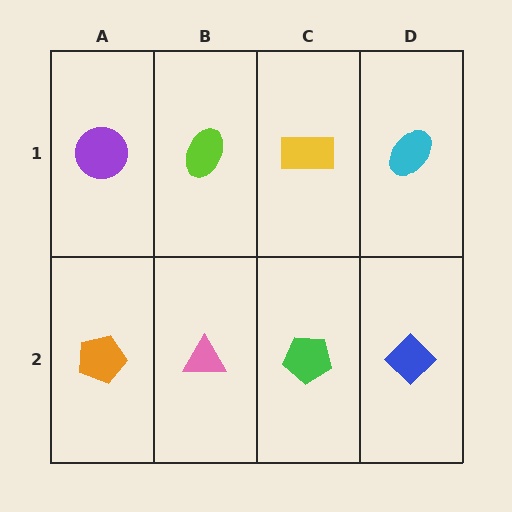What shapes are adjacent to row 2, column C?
A yellow rectangle (row 1, column C), a pink triangle (row 2, column B), a blue diamond (row 2, column D).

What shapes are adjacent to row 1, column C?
A green pentagon (row 2, column C), a lime ellipse (row 1, column B), a cyan ellipse (row 1, column D).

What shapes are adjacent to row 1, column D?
A blue diamond (row 2, column D), a yellow rectangle (row 1, column C).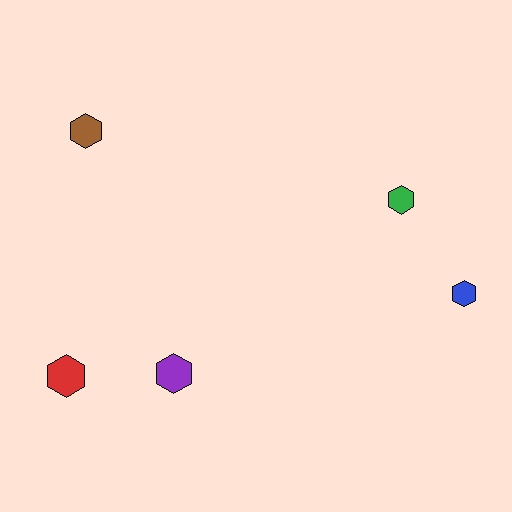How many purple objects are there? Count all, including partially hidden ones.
There is 1 purple object.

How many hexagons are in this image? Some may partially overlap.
There are 5 hexagons.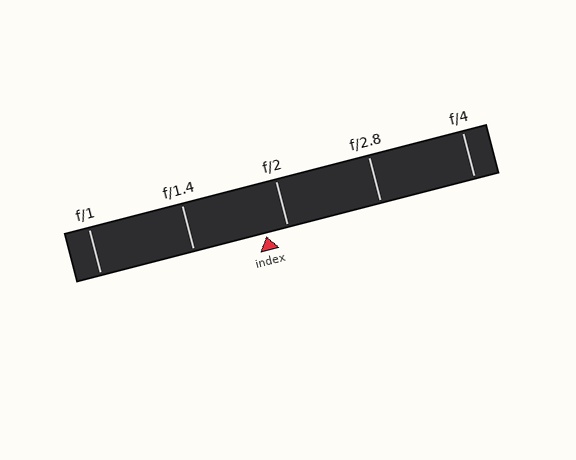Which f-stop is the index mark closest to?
The index mark is closest to f/2.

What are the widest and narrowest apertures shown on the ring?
The widest aperture shown is f/1 and the narrowest is f/4.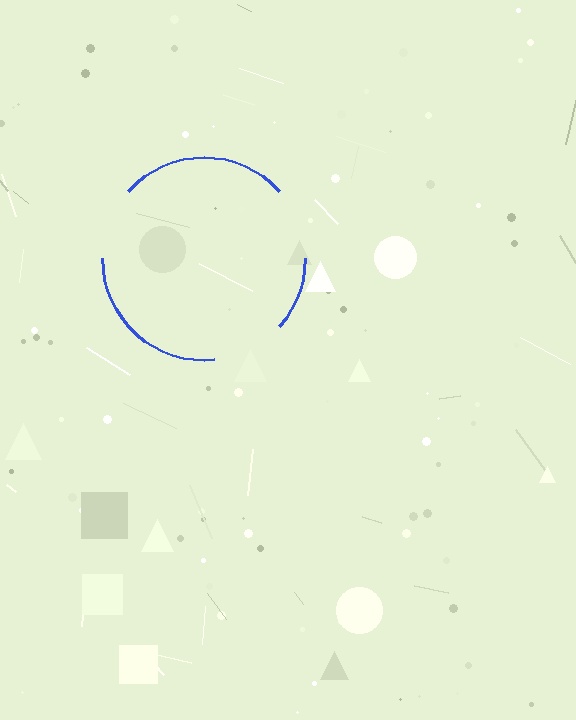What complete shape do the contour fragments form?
The contour fragments form a circle.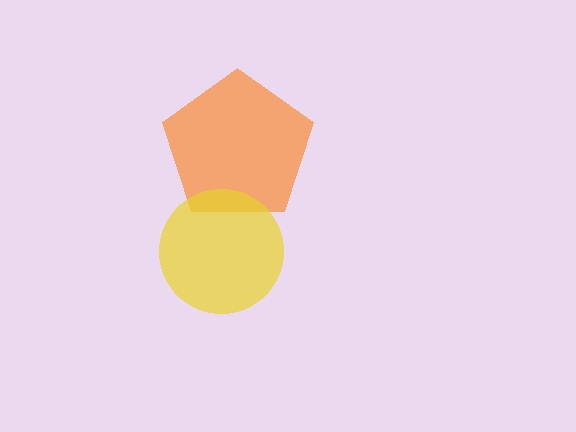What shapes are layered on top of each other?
The layered shapes are: an orange pentagon, a yellow circle.